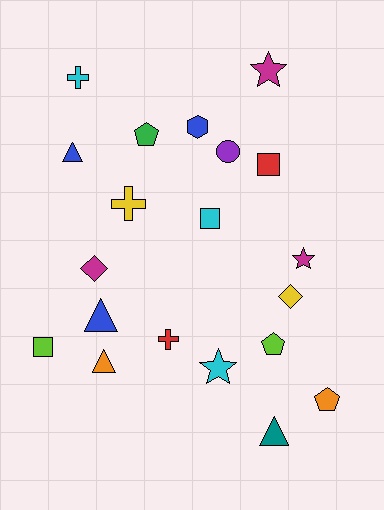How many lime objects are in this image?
There are 2 lime objects.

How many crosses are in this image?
There are 3 crosses.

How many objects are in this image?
There are 20 objects.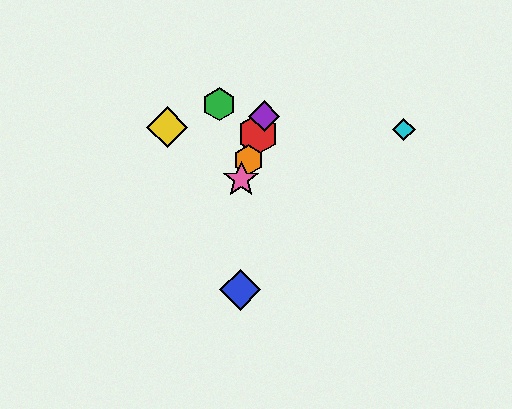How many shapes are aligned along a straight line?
4 shapes (the red hexagon, the purple diamond, the orange hexagon, the pink star) are aligned along a straight line.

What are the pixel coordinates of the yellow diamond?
The yellow diamond is at (167, 127).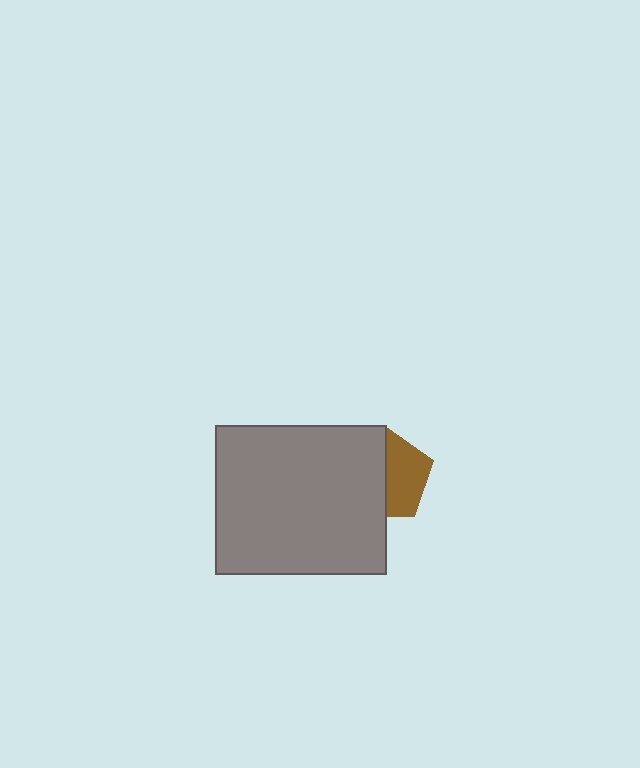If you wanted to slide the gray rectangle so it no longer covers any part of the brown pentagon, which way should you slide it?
Slide it left — that is the most direct way to separate the two shapes.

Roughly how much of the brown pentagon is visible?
About half of it is visible (roughly 47%).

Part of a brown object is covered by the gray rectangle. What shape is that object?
It is a pentagon.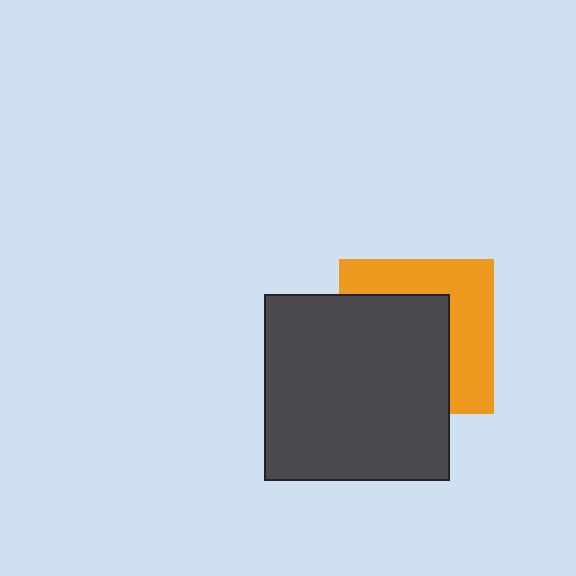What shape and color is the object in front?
The object in front is a dark gray square.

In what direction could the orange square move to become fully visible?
The orange square could move toward the upper-right. That would shift it out from behind the dark gray square entirely.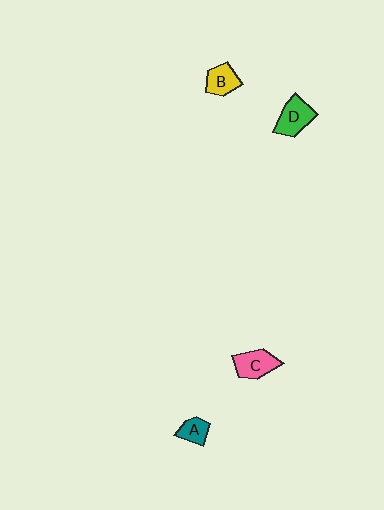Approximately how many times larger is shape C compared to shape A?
Approximately 1.6 times.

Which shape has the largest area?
Shape D (green).